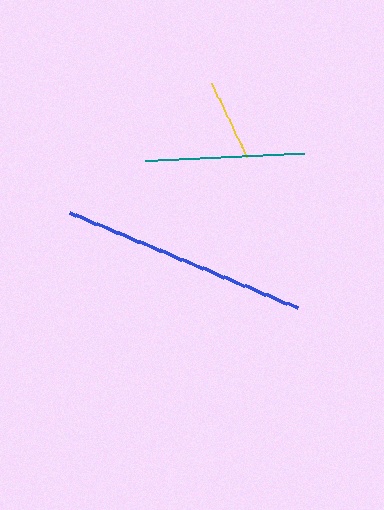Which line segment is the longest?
The blue line is the longest at approximately 247 pixels.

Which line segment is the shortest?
The yellow line is the shortest at approximately 82 pixels.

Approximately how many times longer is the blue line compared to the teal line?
The blue line is approximately 1.5 times the length of the teal line.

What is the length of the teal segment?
The teal segment is approximately 159 pixels long.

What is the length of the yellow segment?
The yellow segment is approximately 82 pixels long.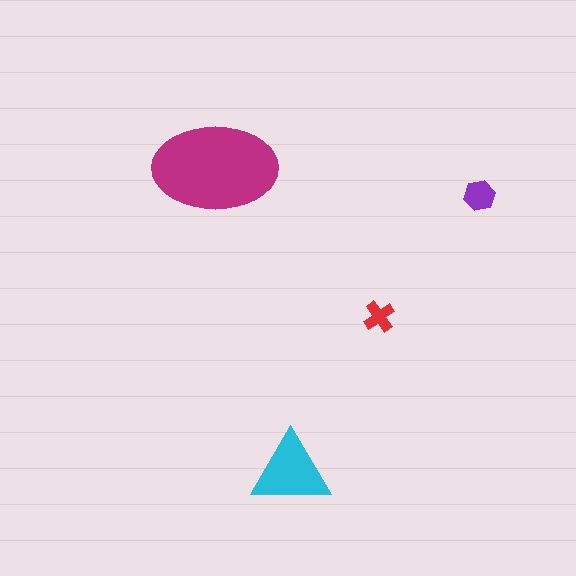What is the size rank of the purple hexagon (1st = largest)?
3rd.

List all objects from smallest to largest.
The red cross, the purple hexagon, the cyan triangle, the magenta ellipse.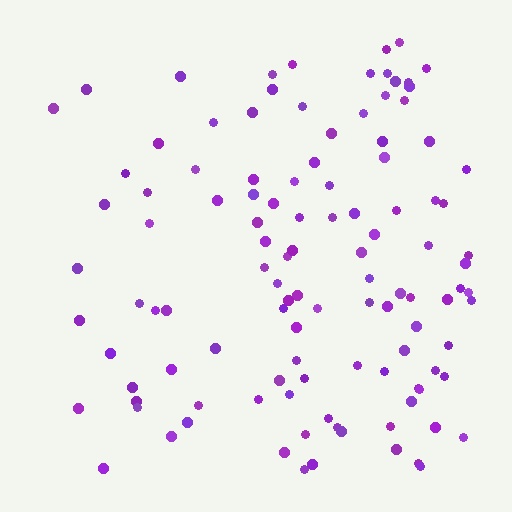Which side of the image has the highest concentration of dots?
The right.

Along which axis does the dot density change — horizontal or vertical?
Horizontal.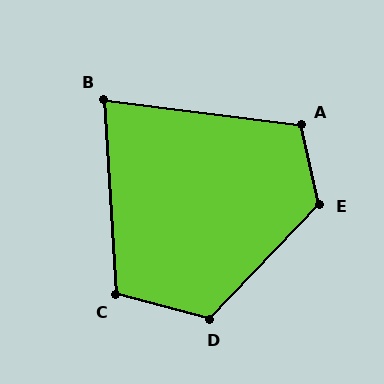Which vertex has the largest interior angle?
E, at approximately 123 degrees.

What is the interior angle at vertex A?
Approximately 110 degrees (obtuse).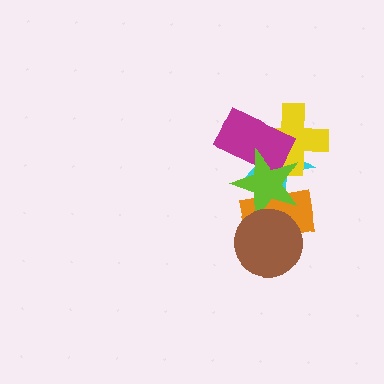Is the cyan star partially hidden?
Yes, it is partially covered by another shape.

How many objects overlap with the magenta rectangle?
3 objects overlap with the magenta rectangle.